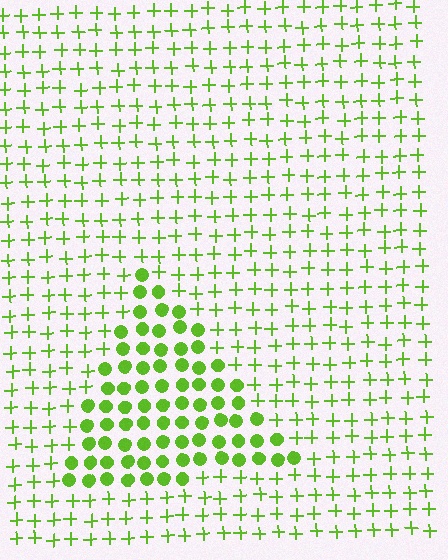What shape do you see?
I see a triangle.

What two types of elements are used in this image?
The image uses circles inside the triangle region and plus signs outside it.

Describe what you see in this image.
The image is filled with small lime elements arranged in a uniform grid. A triangle-shaped region contains circles, while the surrounding area contains plus signs. The boundary is defined purely by the change in element shape.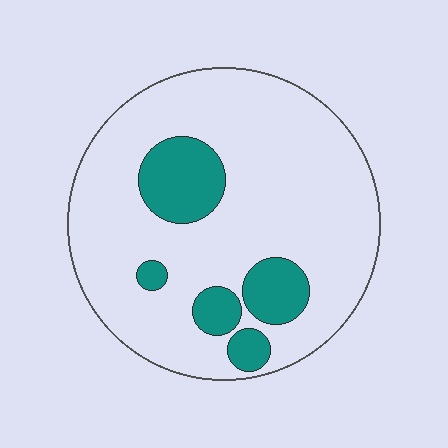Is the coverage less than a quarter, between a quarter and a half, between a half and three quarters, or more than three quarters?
Less than a quarter.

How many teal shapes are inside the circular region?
5.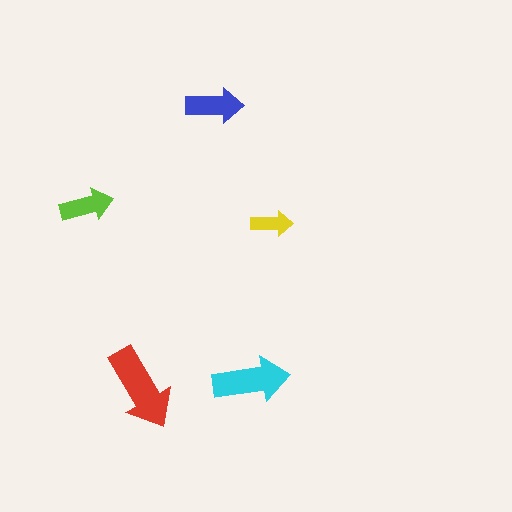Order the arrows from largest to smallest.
the red one, the cyan one, the blue one, the lime one, the yellow one.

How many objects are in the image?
There are 5 objects in the image.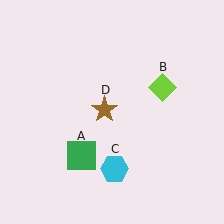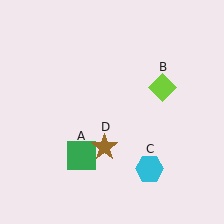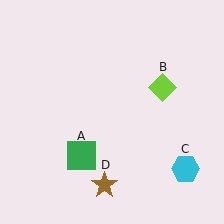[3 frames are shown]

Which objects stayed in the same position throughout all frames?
Green square (object A) and lime diamond (object B) remained stationary.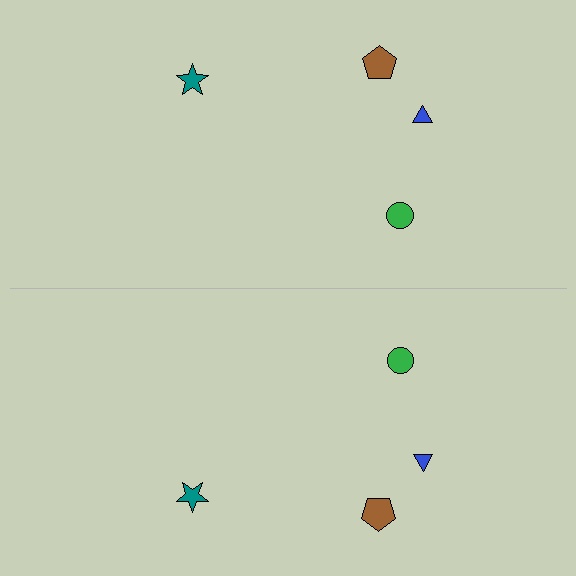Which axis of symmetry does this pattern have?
The pattern has a horizontal axis of symmetry running through the center of the image.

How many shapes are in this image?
There are 8 shapes in this image.